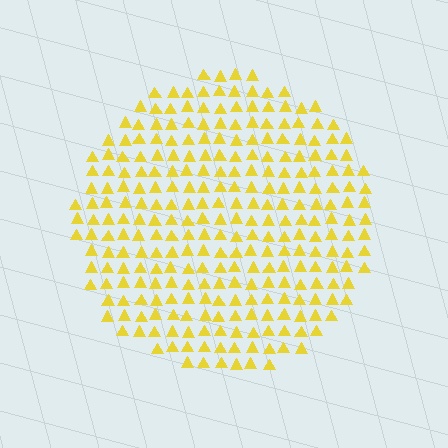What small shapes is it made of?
It is made of small triangles.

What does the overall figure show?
The overall figure shows a circle.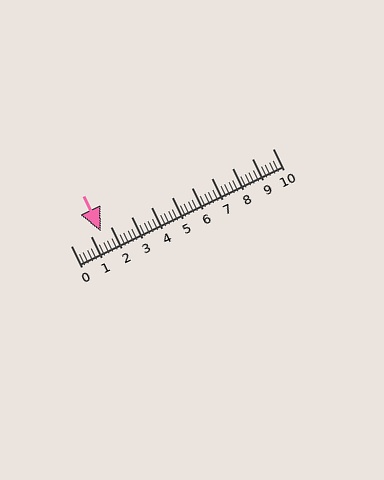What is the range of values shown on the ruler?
The ruler shows values from 0 to 10.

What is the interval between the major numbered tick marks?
The major tick marks are spaced 1 units apart.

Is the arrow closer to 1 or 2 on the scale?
The arrow is closer to 2.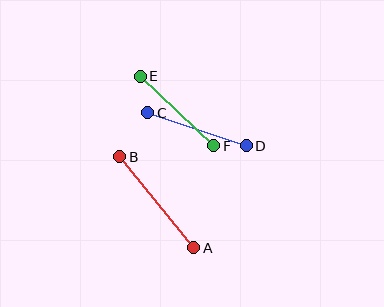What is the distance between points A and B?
The distance is approximately 118 pixels.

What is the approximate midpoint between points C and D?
The midpoint is at approximately (197, 129) pixels.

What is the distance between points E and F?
The distance is approximately 101 pixels.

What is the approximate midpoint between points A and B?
The midpoint is at approximately (157, 202) pixels.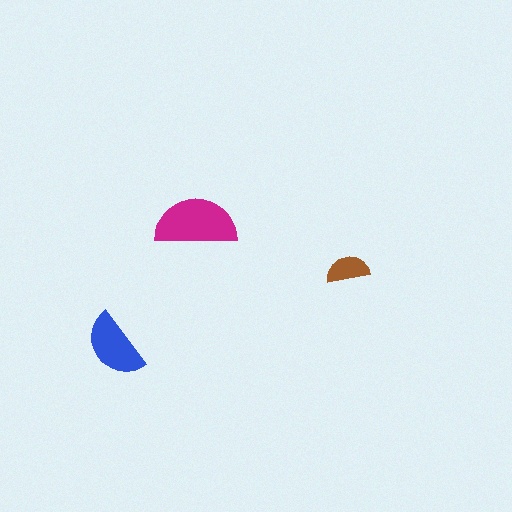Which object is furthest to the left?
The blue semicircle is leftmost.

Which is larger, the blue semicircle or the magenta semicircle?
The magenta one.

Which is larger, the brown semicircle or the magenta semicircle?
The magenta one.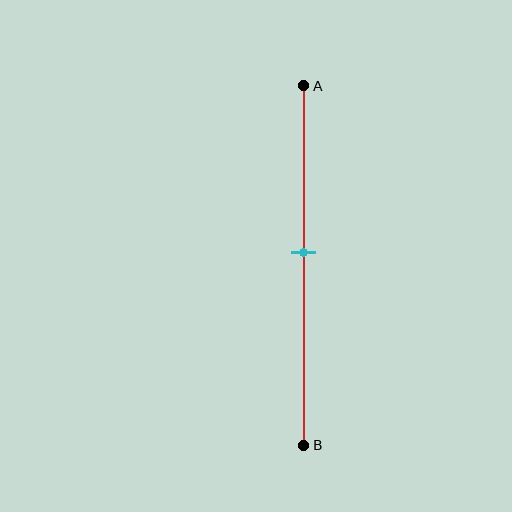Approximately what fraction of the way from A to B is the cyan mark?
The cyan mark is approximately 45% of the way from A to B.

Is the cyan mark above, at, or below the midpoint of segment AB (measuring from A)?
The cyan mark is above the midpoint of segment AB.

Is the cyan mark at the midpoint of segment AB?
No, the mark is at about 45% from A, not at the 50% midpoint.